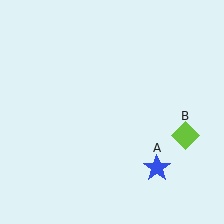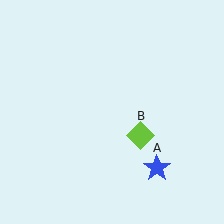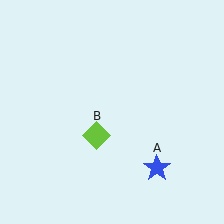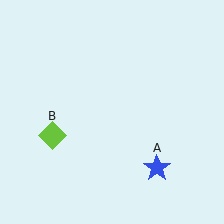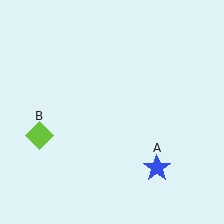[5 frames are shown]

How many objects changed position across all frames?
1 object changed position: lime diamond (object B).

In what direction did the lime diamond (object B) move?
The lime diamond (object B) moved left.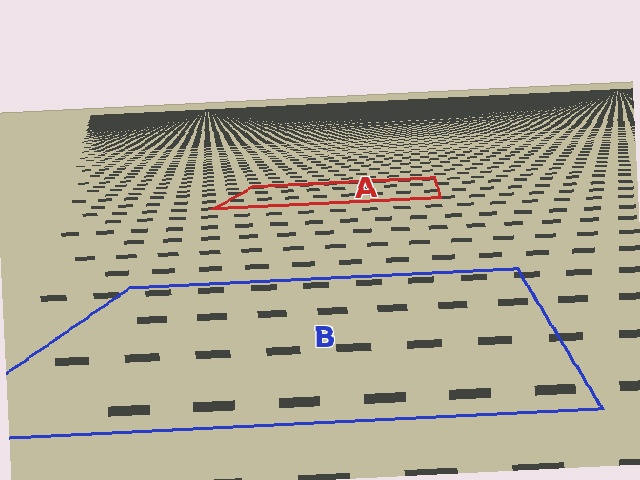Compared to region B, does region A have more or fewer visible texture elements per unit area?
Region A has more texture elements per unit area — they are packed more densely because it is farther away.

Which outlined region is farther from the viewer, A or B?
Region A is farther from the viewer — the texture elements inside it appear smaller and more densely packed.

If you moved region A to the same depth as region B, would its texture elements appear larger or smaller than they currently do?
They would appear larger. At a closer depth, the same texture elements are projected at a bigger on-screen size.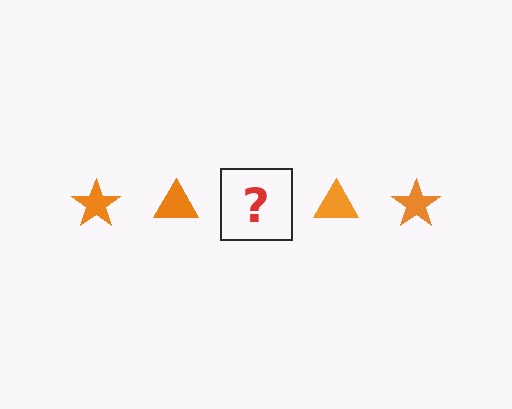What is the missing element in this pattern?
The missing element is an orange star.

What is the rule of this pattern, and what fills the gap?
The rule is that the pattern cycles through star, triangle shapes in orange. The gap should be filled with an orange star.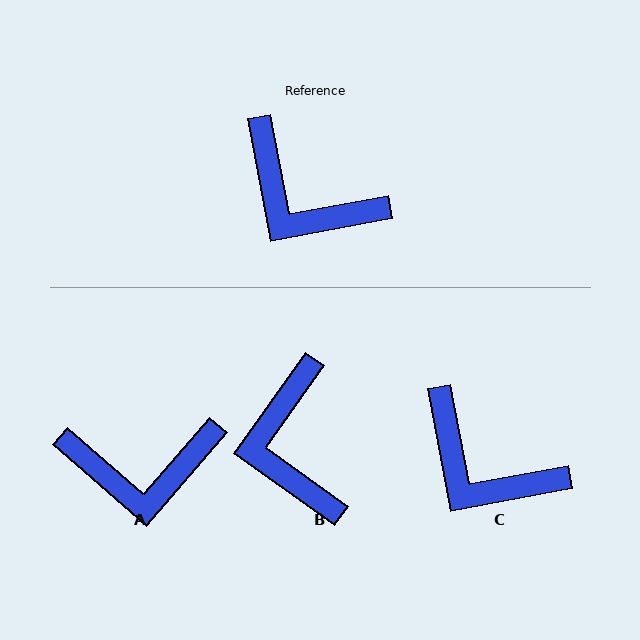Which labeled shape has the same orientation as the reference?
C.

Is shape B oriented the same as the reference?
No, it is off by about 46 degrees.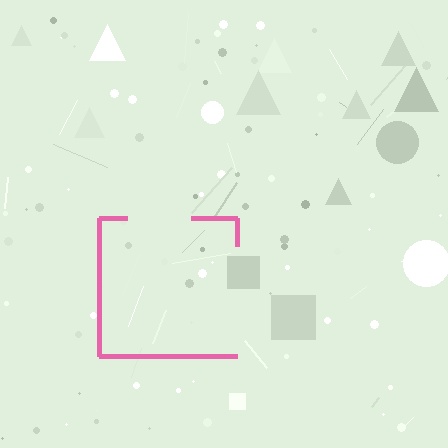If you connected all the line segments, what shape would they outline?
They would outline a square.